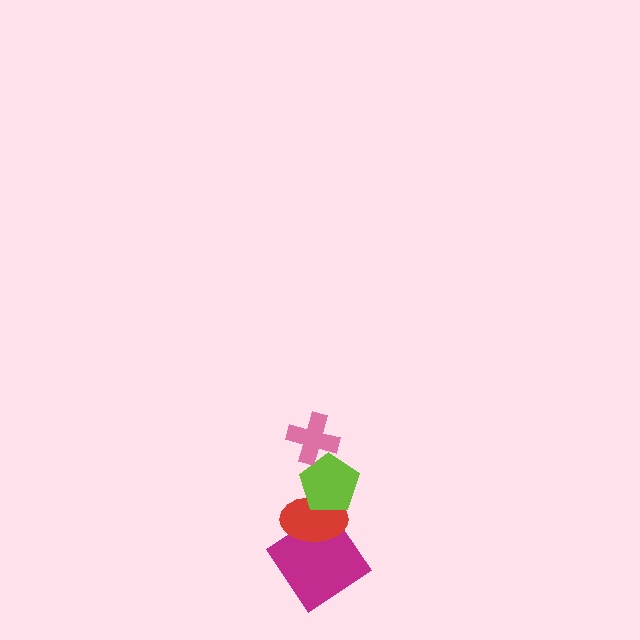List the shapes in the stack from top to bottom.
From top to bottom: the pink cross, the lime pentagon, the red ellipse, the magenta diamond.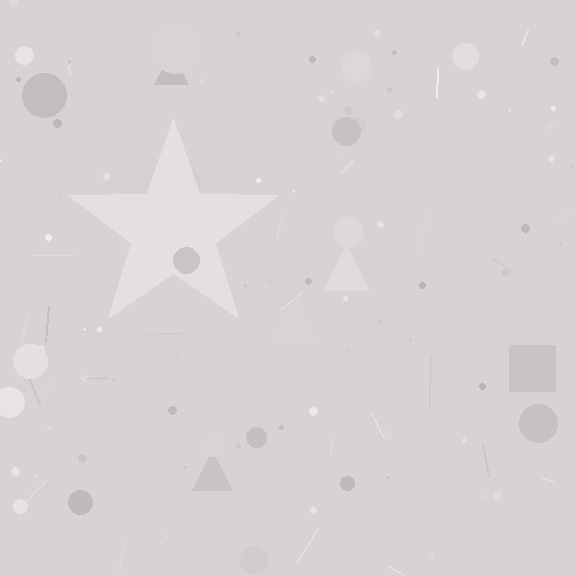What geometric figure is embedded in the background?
A star is embedded in the background.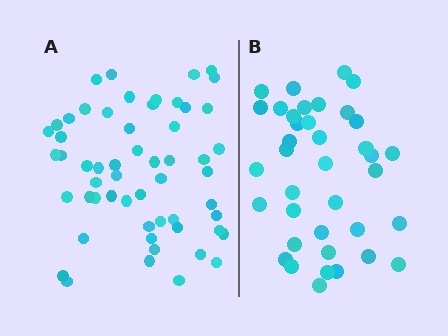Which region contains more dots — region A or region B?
Region A (the left region) has more dots.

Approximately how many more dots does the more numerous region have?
Region A has approximately 20 more dots than region B.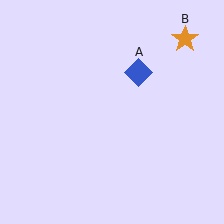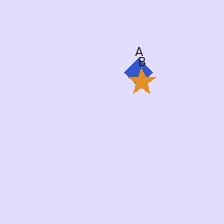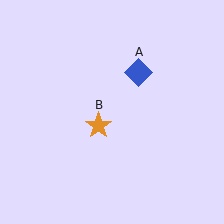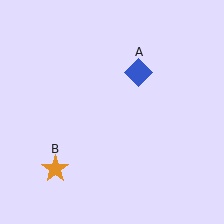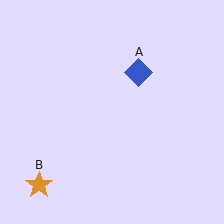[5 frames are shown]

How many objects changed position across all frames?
1 object changed position: orange star (object B).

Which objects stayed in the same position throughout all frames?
Blue diamond (object A) remained stationary.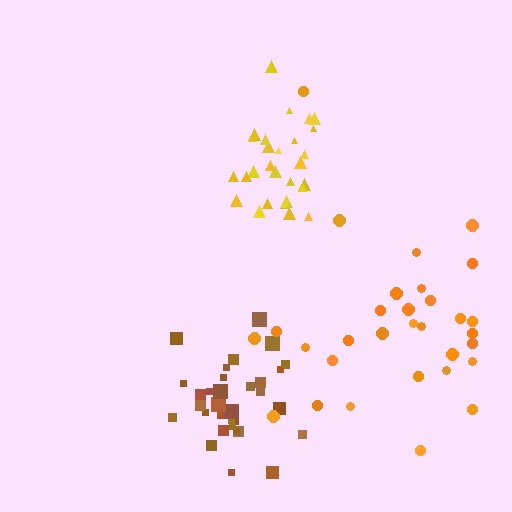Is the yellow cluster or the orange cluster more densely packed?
Yellow.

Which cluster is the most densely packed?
Yellow.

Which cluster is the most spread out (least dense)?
Orange.